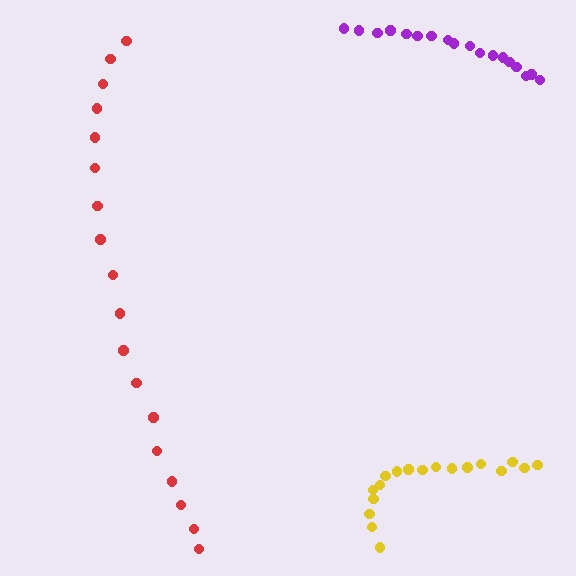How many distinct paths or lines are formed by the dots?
There are 3 distinct paths.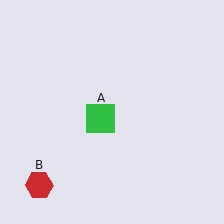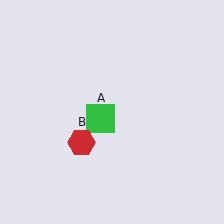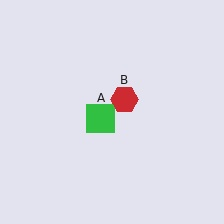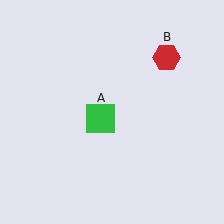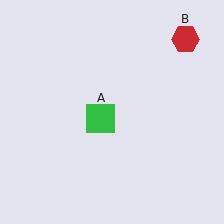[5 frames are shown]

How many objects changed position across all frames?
1 object changed position: red hexagon (object B).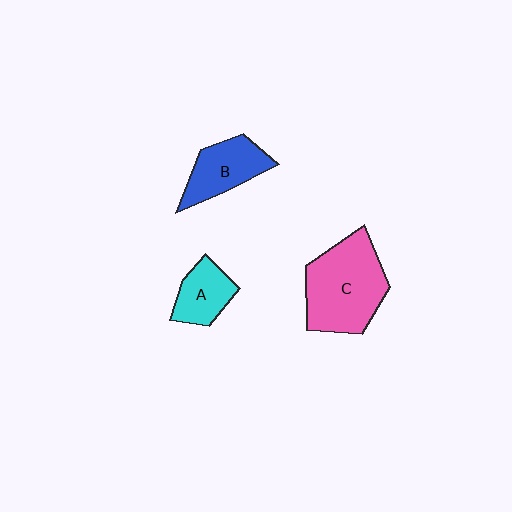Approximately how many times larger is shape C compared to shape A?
Approximately 2.2 times.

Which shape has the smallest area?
Shape A (cyan).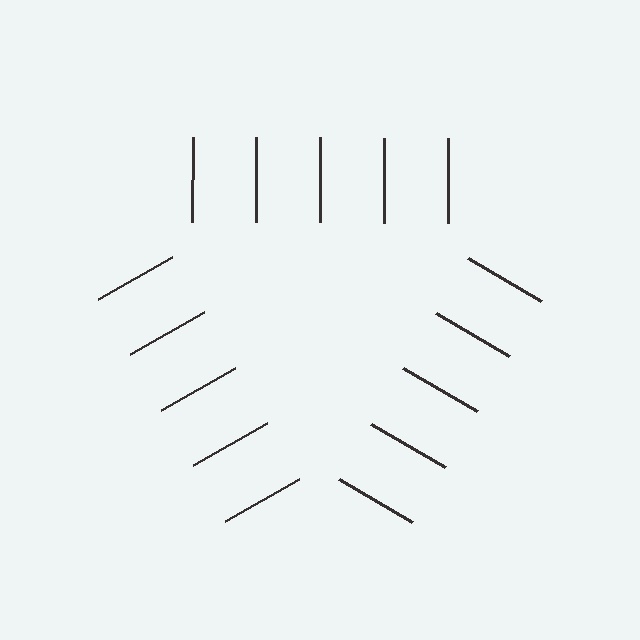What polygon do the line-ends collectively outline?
An illusory triangle — the line segments terminate on its edges but no continuous stroke is drawn.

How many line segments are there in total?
15 — 5 along each of the 3 edges.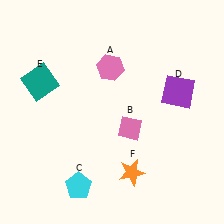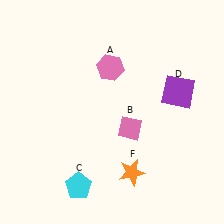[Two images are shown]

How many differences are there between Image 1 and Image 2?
There is 1 difference between the two images.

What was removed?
The teal square (E) was removed in Image 2.